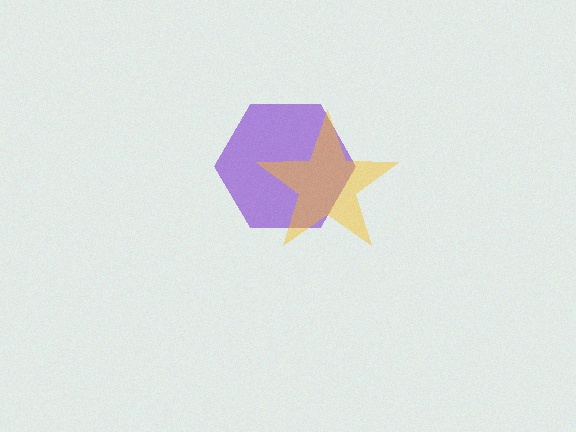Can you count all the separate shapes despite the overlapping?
Yes, there are 2 separate shapes.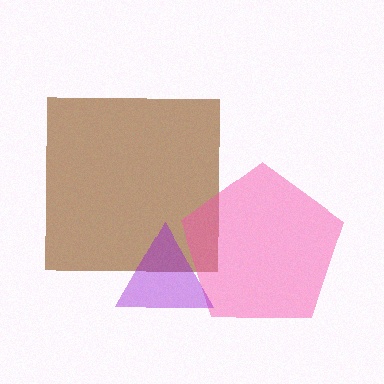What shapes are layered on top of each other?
The layered shapes are: a brown square, a pink pentagon, a purple triangle.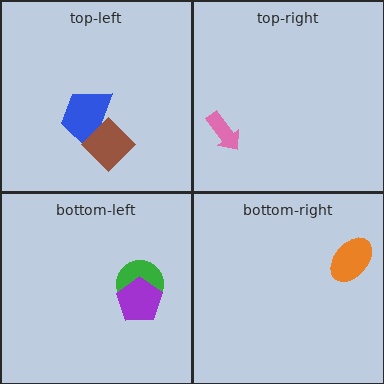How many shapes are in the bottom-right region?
1.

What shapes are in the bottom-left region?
The green circle, the purple pentagon.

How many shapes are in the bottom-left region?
2.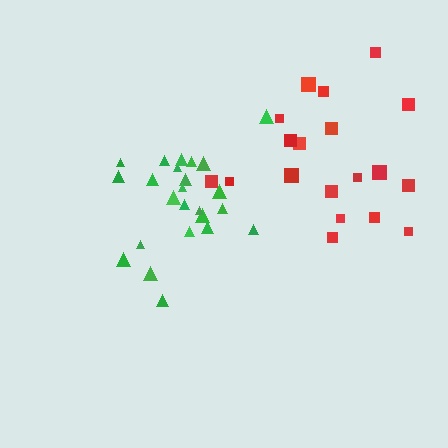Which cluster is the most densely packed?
Green.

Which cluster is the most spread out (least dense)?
Red.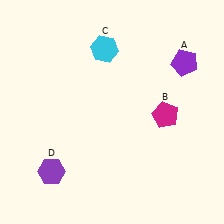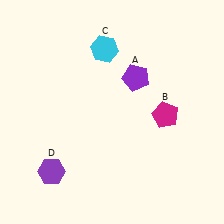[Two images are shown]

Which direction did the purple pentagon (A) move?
The purple pentagon (A) moved left.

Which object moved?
The purple pentagon (A) moved left.